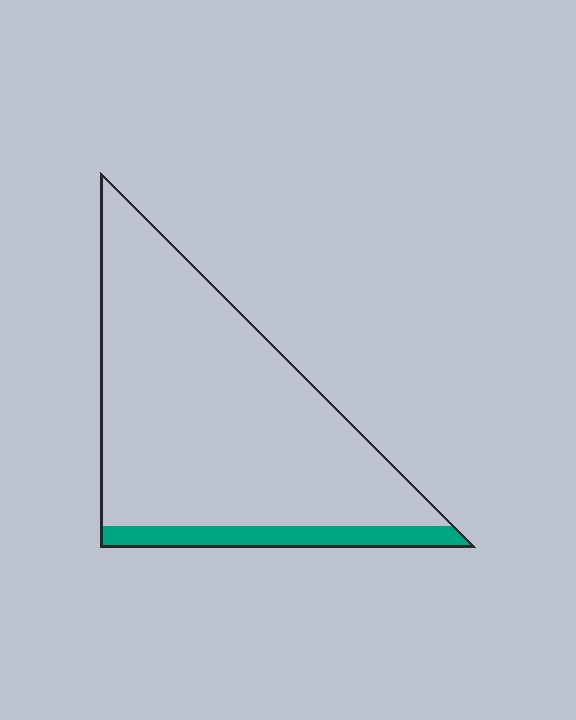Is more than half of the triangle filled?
No.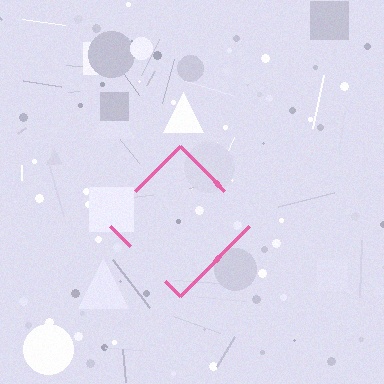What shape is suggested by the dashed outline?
The dashed outline suggests a diamond.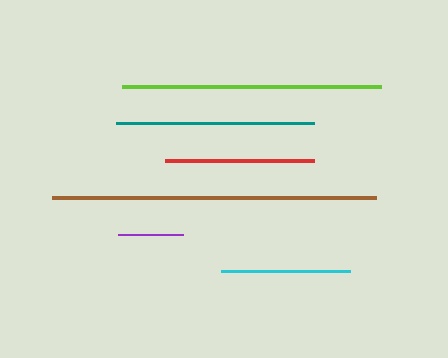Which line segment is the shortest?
The purple line is the shortest at approximately 65 pixels.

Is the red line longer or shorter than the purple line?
The red line is longer than the purple line.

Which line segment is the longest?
The brown line is the longest at approximately 324 pixels.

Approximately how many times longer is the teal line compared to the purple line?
The teal line is approximately 3.0 times the length of the purple line.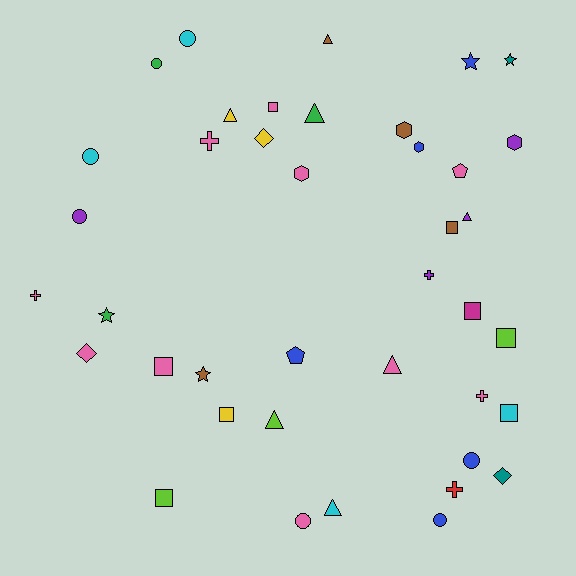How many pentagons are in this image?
There are 2 pentagons.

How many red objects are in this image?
There is 1 red object.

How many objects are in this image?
There are 40 objects.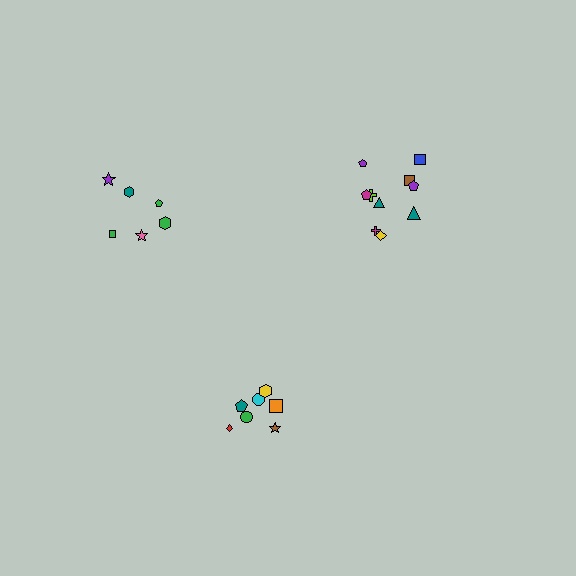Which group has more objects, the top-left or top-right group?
The top-right group.